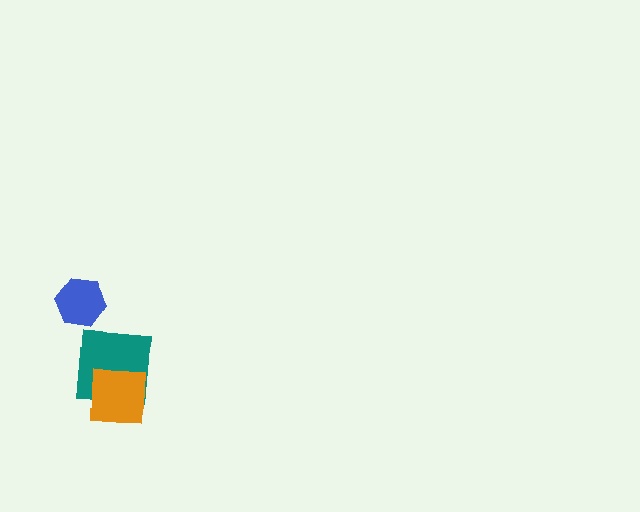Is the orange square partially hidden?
No, no other shape covers it.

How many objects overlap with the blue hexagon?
0 objects overlap with the blue hexagon.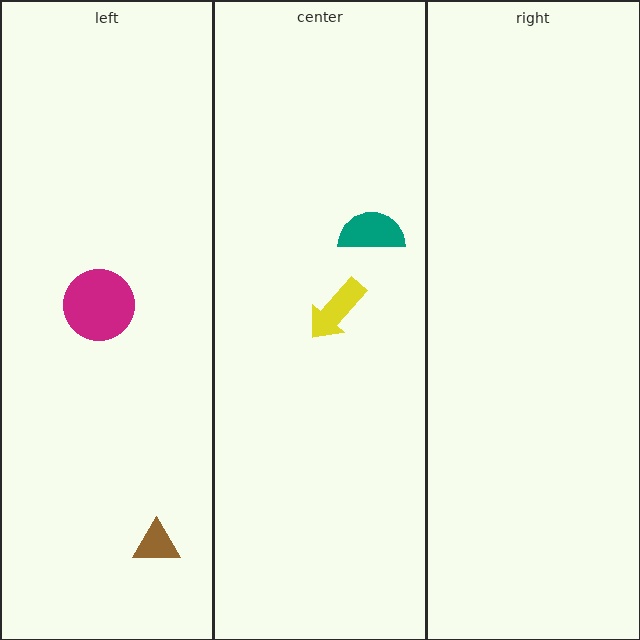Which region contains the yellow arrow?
The center region.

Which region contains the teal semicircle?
The center region.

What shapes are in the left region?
The brown triangle, the magenta circle.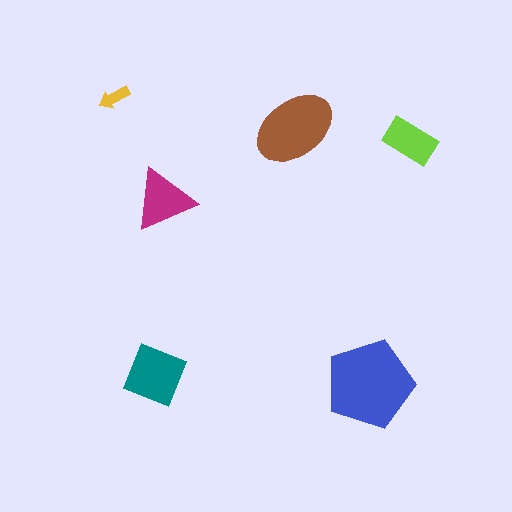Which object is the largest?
The blue pentagon.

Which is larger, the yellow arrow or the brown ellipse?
The brown ellipse.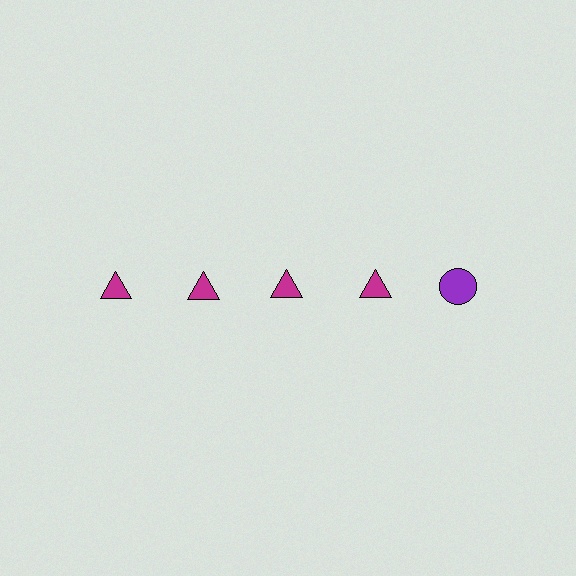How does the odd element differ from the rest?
It differs in both color (purple instead of magenta) and shape (circle instead of triangle).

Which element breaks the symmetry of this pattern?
The purple circle in the top row, rightmost column breaks the symmetry. All other shapes are magenta triangles.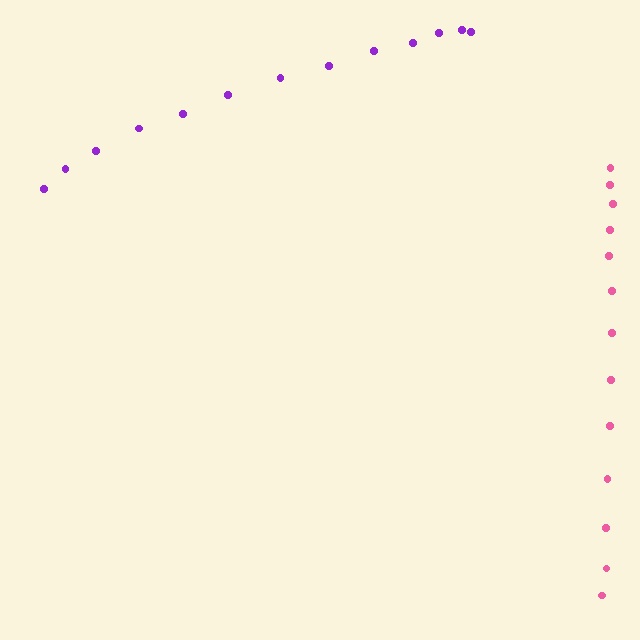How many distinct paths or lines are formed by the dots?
There are 2 distinct paths.